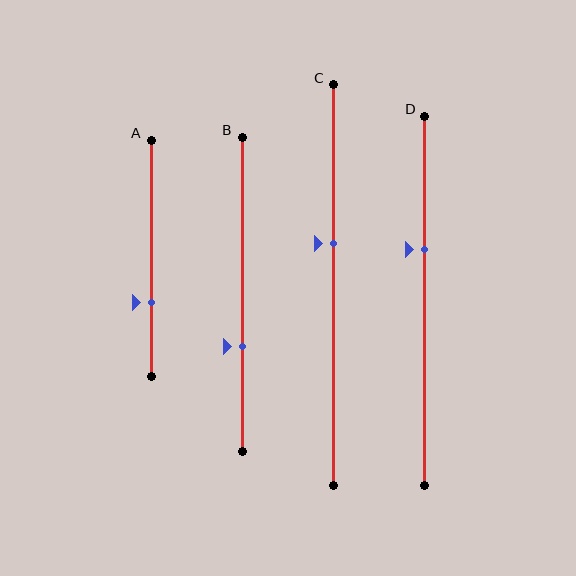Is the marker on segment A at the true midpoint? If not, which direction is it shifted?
No, the marker on segment A is shifted downward by about 19% of the segment length.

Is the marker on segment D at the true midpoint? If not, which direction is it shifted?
No, the marker on segment D is shifted upward by about 14% of the segment length.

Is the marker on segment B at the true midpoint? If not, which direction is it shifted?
No, the marker on segment B is shifted downward by about 17% of the segment length.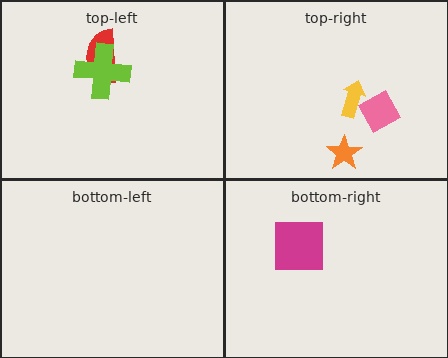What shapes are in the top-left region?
The red semicircle, the lime cross.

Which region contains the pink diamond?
The top-right region.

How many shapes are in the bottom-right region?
1.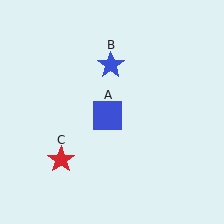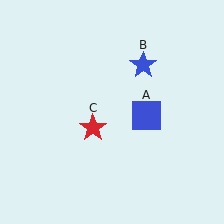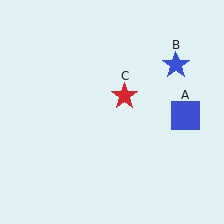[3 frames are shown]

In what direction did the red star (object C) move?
The red star (object C) moved up and to the right.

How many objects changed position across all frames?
3 objects changed position: blue square (object A), blue star (object B), red star (object C).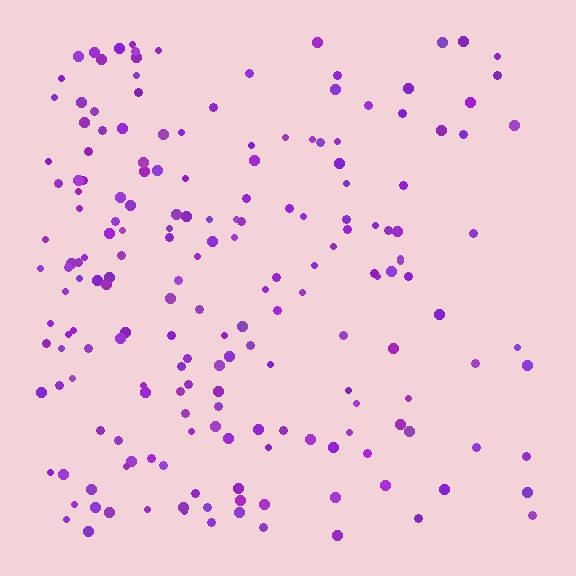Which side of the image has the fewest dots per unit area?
The right.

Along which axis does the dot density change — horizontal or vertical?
Horizontal.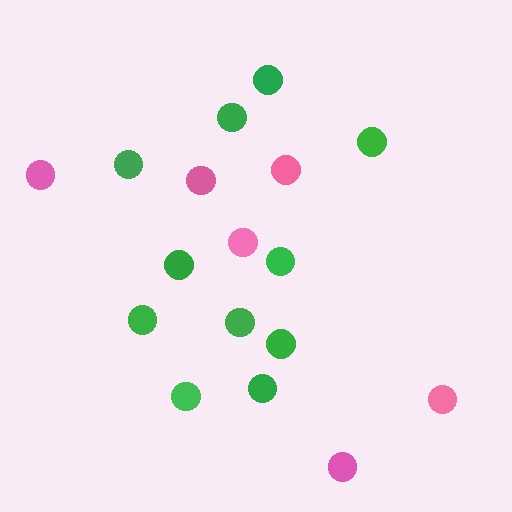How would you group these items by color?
There are 2 groups: one group of green circles (11) and one group of pink circles (6).